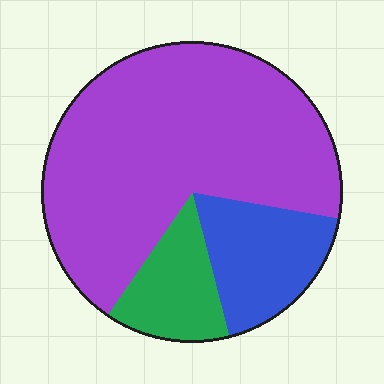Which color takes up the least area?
Green, at roughly 15%.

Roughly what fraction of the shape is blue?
Blue covers 18% of the shape.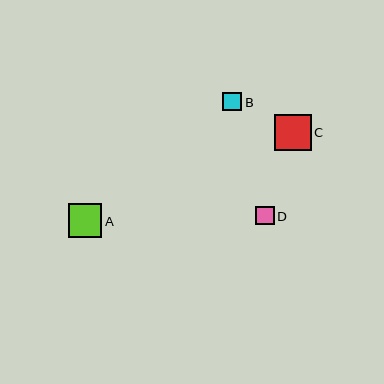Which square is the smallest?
Square D is the smallest with a size of approximately 18 pixels.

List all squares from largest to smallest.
From largest to smallest: C, A, B, D.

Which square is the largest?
Square C is the largest with a size of approximately 37 pixels.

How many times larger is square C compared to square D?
Square C is approximately 2.0 times the size of square D.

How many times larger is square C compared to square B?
Square C is approximately 2.0 times the size of square B.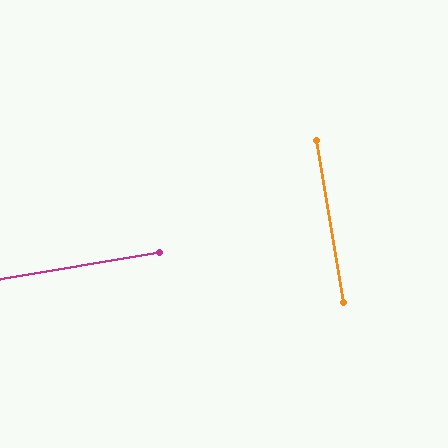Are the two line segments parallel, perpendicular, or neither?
Perpendicular — they meet at approximately 90°.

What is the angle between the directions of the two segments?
Approximately 90 degrees.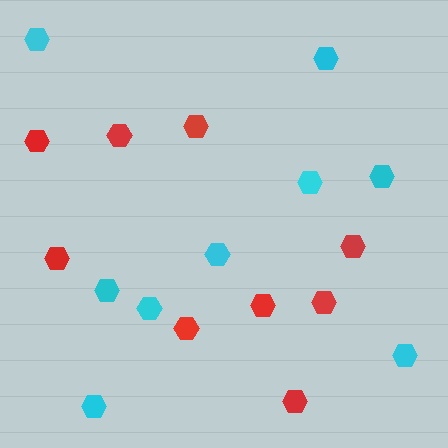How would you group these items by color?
There are 2 groups: one group of cyan hexagons (9) and one group of red hexagons (9).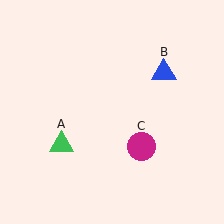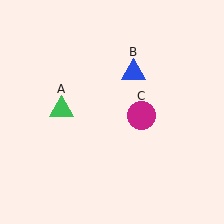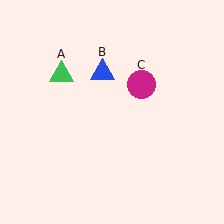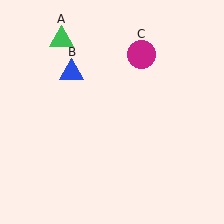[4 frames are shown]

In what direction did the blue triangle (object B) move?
The blue triangle (object B) moved left.